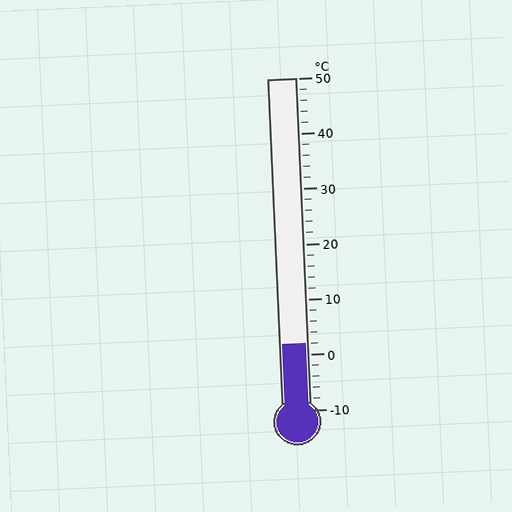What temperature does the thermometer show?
The thermometer shows approximately 2°C.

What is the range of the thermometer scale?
The thermometer scale ranges from -10°C to 50°C.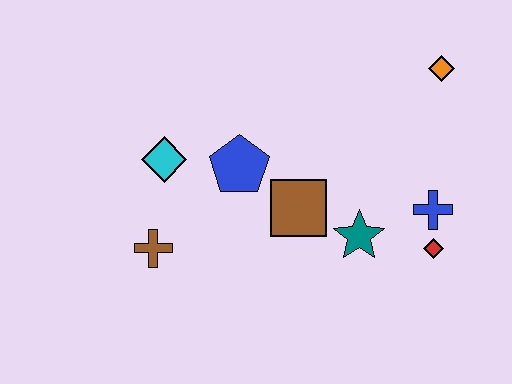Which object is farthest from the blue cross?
The brown cross is farthest from the blue cross.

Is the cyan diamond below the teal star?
No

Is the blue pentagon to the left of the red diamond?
Yes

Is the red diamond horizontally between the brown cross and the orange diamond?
Yes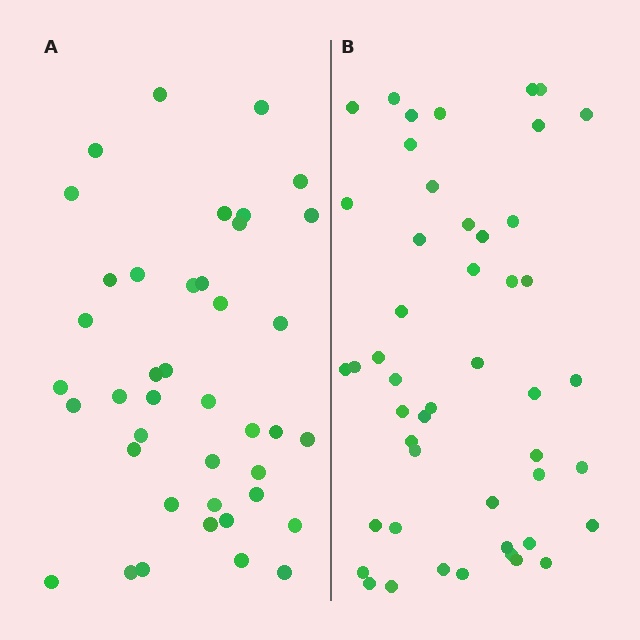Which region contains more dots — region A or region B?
Region B (the right region) has more dots.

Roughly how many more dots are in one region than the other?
Region B has roughly 8 or so more dots than region A.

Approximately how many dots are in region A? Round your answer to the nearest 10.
About 40 dots. (The exact count is 41, which rounds to 40.)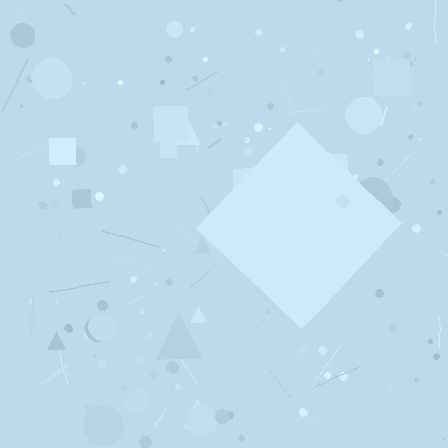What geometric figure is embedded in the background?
A diamond is embedded in the background.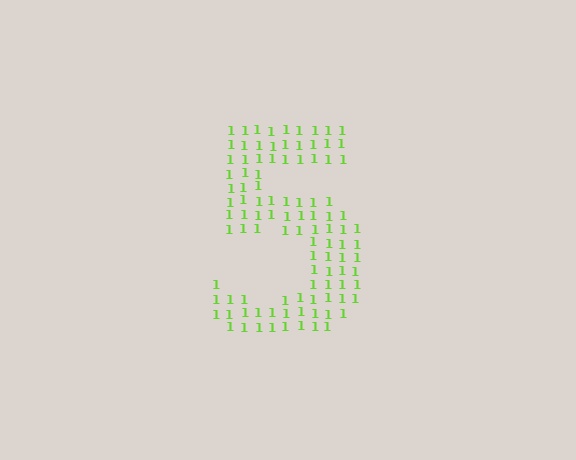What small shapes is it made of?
It is made of small digit 1's.